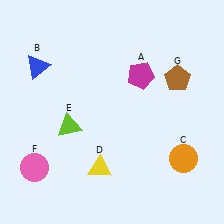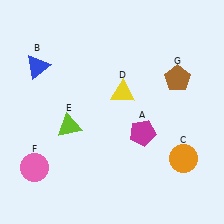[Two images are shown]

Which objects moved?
The objects that moved are: the magenta pentagon (A), the yellow triangle (D).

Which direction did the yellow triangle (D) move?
The yellow triangle (D) moved up.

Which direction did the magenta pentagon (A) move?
The magenta pentagon (A) moved down.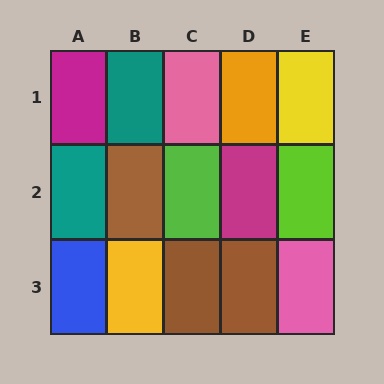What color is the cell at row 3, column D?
Brown.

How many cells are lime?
2 cells are lime.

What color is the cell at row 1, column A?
Magenta.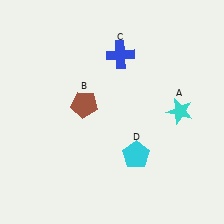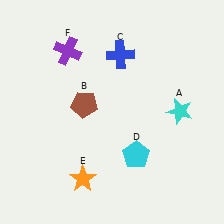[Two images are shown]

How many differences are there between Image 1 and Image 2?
There are 2 differences between the two images.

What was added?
An orange star (E), a purple cross (F) were added in Image 2.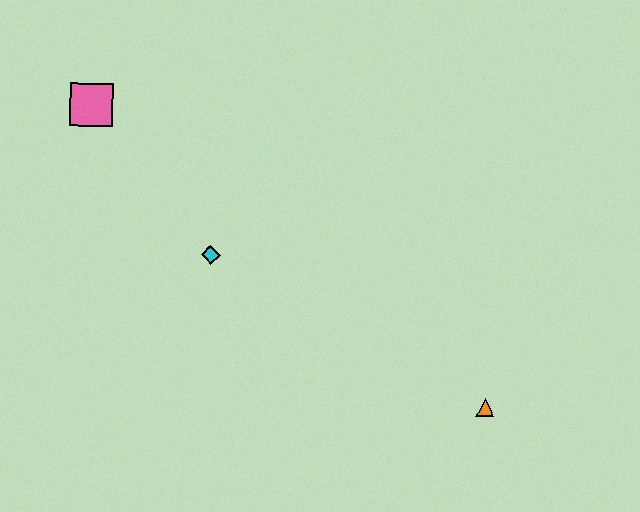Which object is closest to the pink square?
The cyan diamond is closest to the pink square.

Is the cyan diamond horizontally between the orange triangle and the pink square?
Yes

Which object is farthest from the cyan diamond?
The orange triangle is farthest from the cyan diamond.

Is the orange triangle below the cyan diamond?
Yes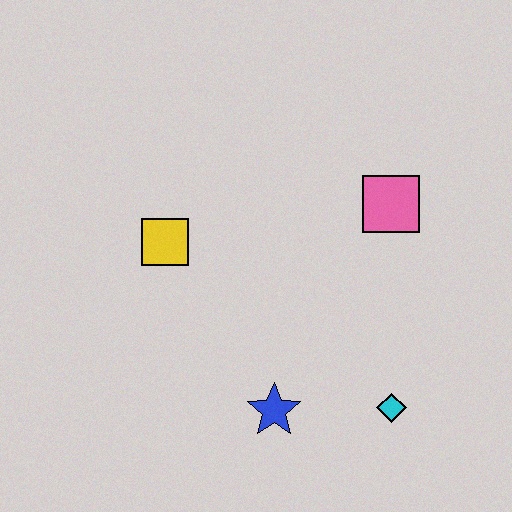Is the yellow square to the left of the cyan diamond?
Yes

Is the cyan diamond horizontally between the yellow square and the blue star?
No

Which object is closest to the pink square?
The cyan diamond is closest to the pink square.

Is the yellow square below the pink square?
Yes